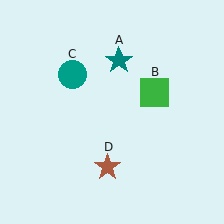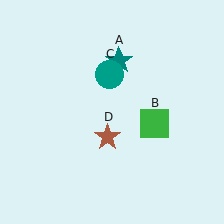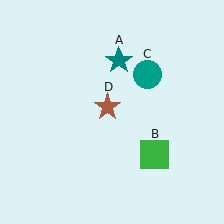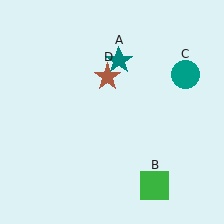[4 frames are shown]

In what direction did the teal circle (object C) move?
The teal circle (object C) moved right.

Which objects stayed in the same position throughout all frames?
Teal star (object A) remained stationary.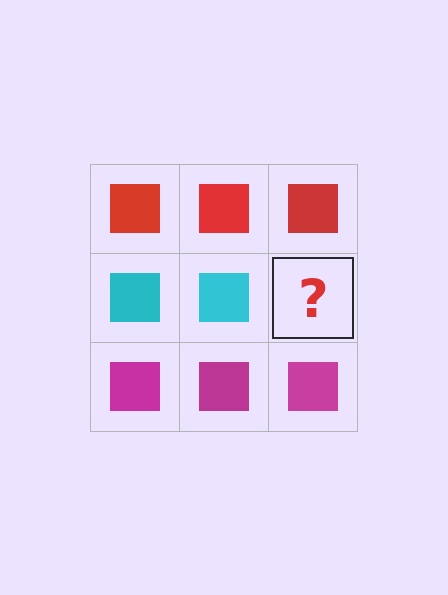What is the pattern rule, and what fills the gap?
The rule is that each row has a consistent color. The gap should be filled with a cyan square.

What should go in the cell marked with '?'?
The missing cell should contain a cyan square.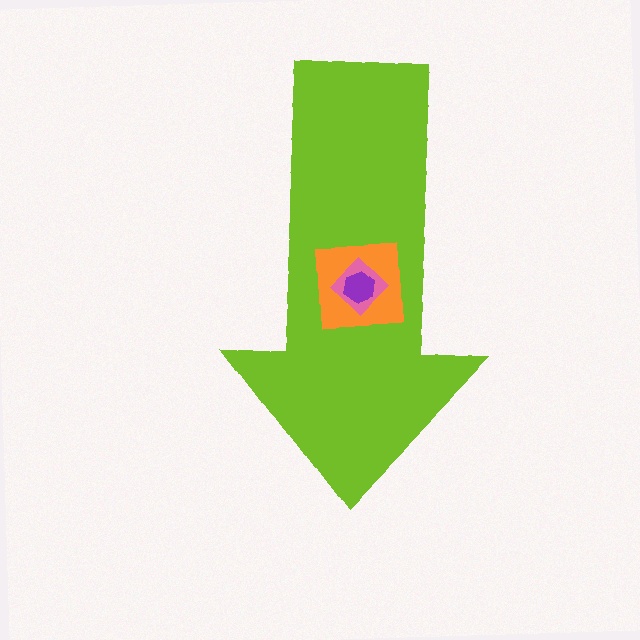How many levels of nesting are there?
4.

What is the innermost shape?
The purple hexagon.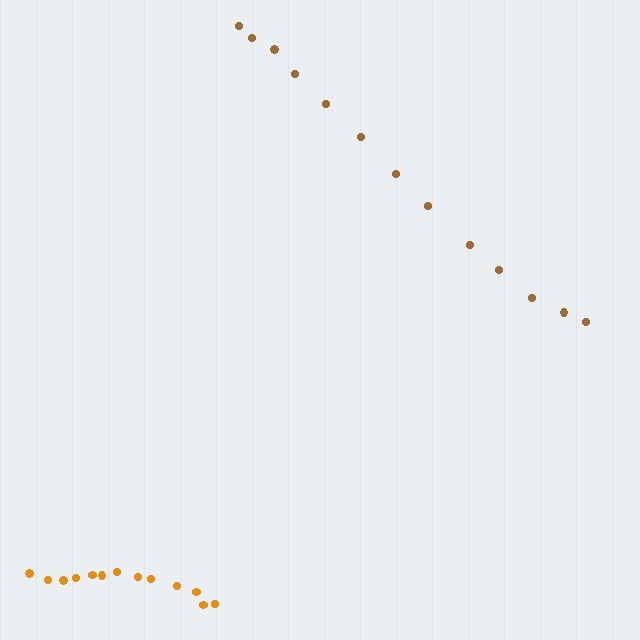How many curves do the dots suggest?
There are 2 distinct paths.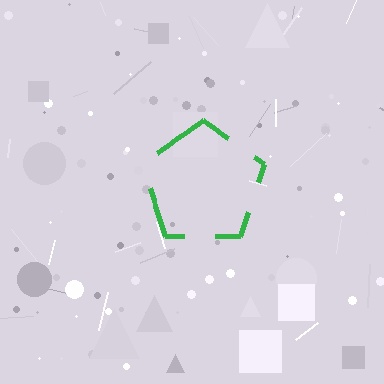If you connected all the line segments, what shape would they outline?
They would outline a pentagon.